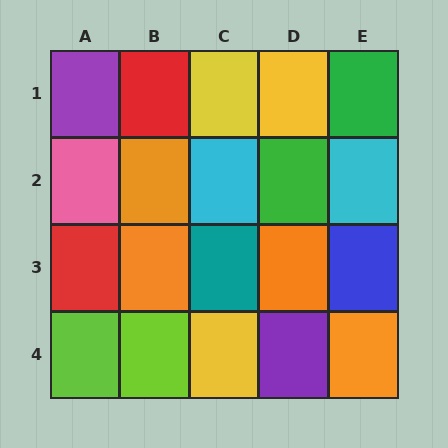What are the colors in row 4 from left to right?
Lime, lime, yellow, purple, orange.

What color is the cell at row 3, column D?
Orange.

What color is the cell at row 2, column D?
Green.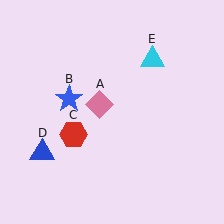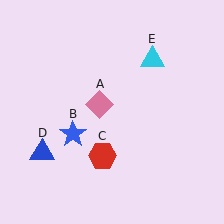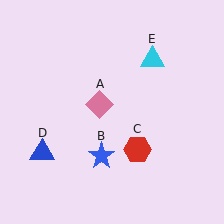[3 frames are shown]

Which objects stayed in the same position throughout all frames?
Pink diamond (object A) and blue triangle (object D) and cyan triangle (object E) remained stationary.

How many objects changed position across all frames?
2 objects changed position: blue star (object B), red hexagon (object C).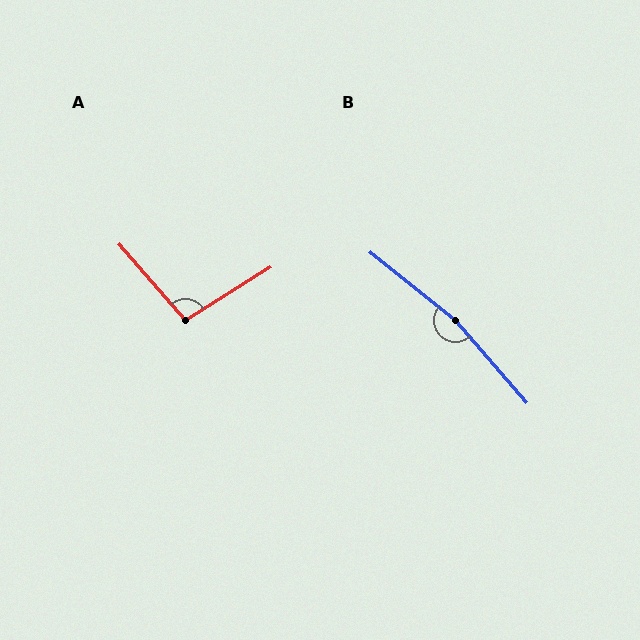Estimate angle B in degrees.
Approximately 170 degrees.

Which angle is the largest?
B, at approximately 170 degrees.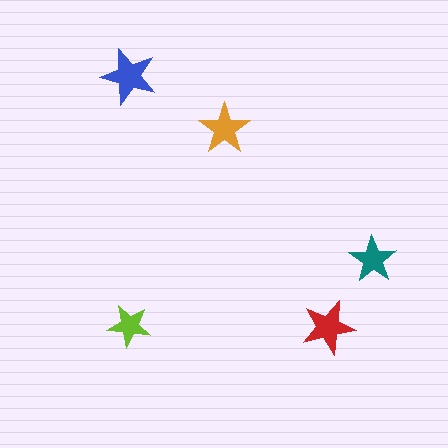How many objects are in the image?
There are 5 objects in the image.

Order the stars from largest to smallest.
the blue one, the red one, the orange one, the teal one, the lime one.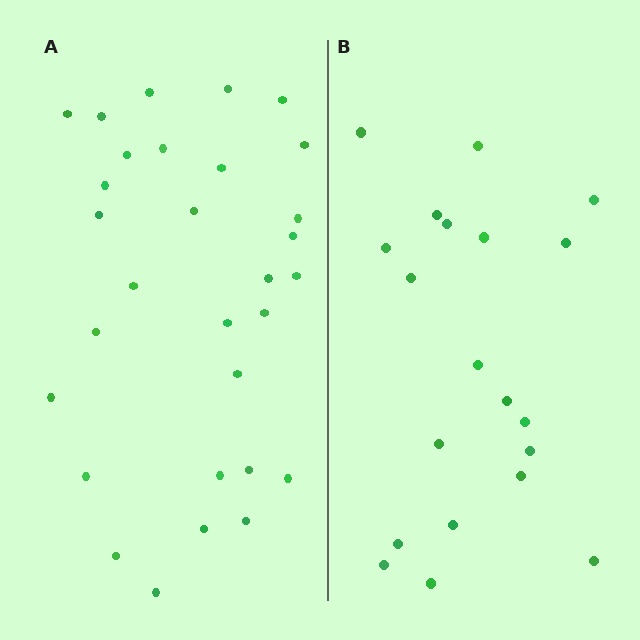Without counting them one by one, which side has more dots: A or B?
Region A (the left region) has more dots.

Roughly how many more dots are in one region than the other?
Region A has roughly 10 or so more dots than region B.